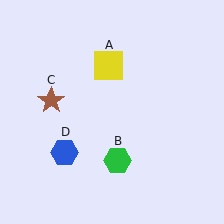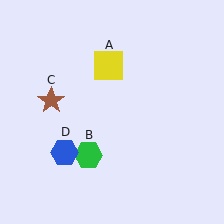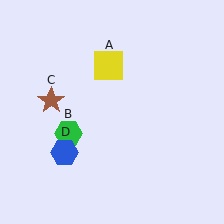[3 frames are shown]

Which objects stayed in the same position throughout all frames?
Yellow square (object A) and brown star (object C) and blue hexagon (object D) remained stationary.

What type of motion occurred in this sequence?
The green hexagon (object B) rotated clockwise around the center of the scene.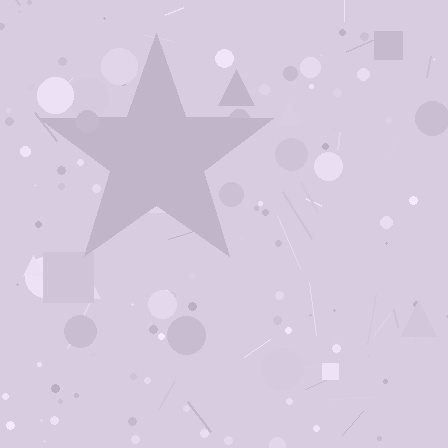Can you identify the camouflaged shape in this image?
The camouflaged shape is a star.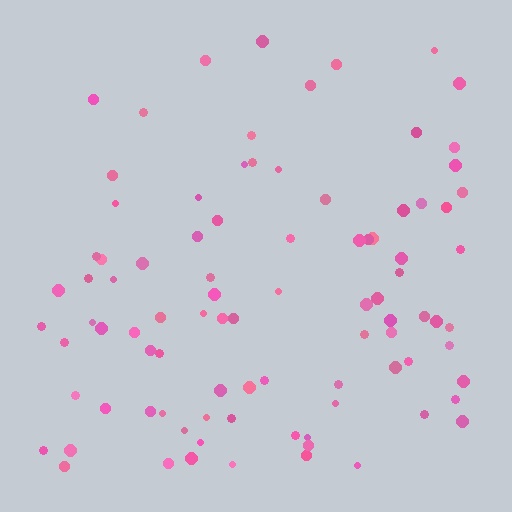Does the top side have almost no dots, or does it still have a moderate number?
Still a moderate number, just noticeably fewer than the bottom.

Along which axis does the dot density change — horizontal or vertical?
Vertical.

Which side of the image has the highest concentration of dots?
The bottom.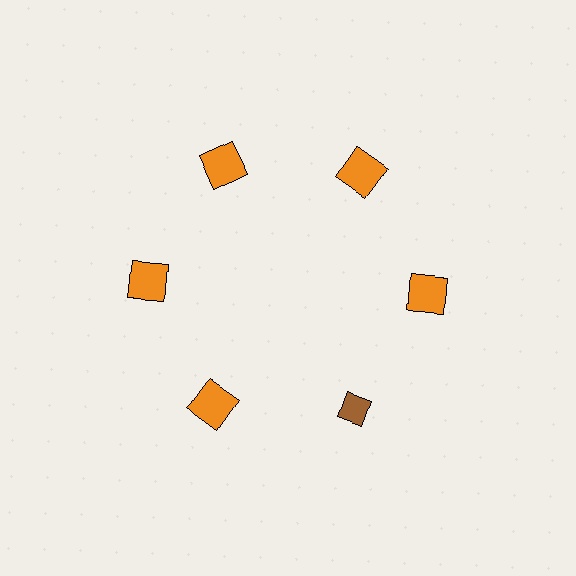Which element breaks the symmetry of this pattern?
The brown diamond at roughly the 5 o'clock position breaks the symmetry. All other shapes are orange squares.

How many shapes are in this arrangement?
There are 6 shapes arranged in a ring pattern.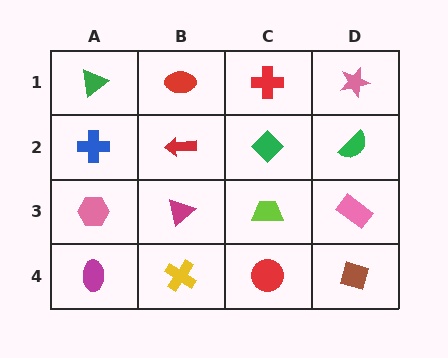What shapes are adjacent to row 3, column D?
A green semicircle (row 2, column D), a brown diamond (row 4, column D), a lime trapezoid (row 3, column C).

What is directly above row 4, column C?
A lime trapezoid.